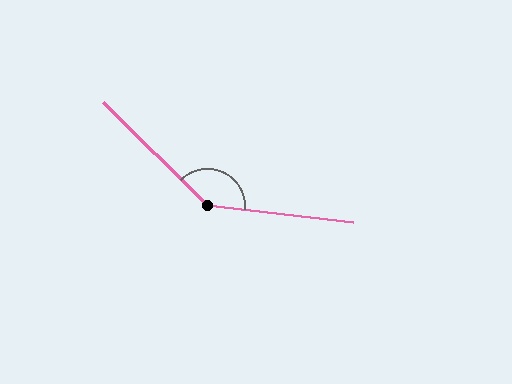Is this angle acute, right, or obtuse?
It is obtuse.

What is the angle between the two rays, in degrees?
Approximately 142 degrees.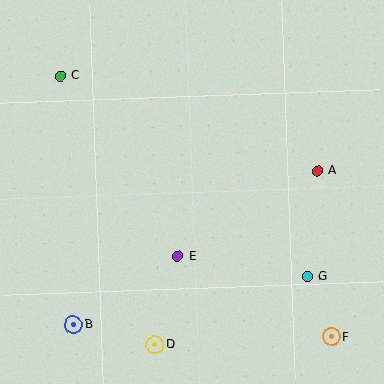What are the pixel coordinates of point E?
Point E is at (178, 256).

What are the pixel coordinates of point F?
Point F is at (331, 337).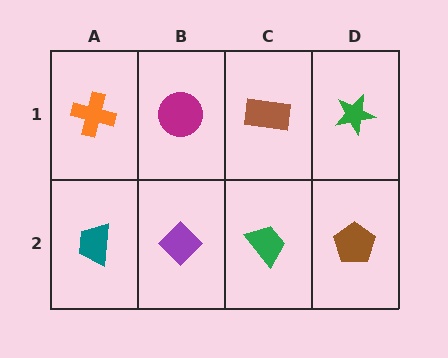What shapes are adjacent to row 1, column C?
A green trapezoid (row 2, column C), a magenta circle (row 1, column B), a green star (row 1, column D).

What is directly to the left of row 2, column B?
A teal trapezoid.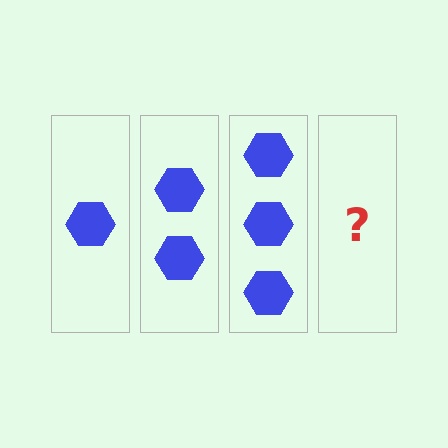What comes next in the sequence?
The next element should be 4 hexagons.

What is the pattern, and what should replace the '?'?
The pattern is that each step adds one more hexagon. The '?' should be 4 hexagons.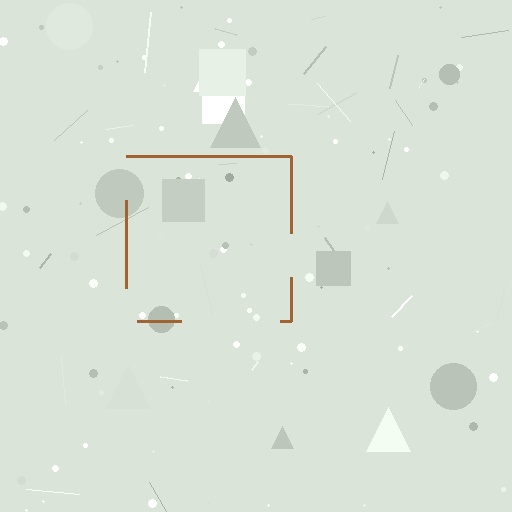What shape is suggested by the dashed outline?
The dashed outline suggests a square.